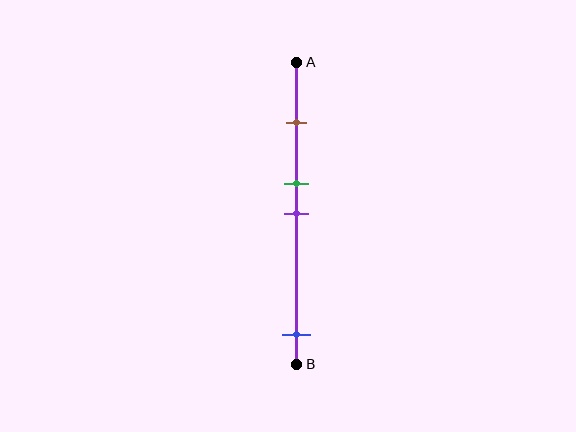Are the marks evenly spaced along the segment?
No, the marks are not evenly spaced.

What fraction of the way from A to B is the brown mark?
The brown mark is approximately 20% (0.2) of the way from A to B.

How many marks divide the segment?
There are 4 marks dividing the segment.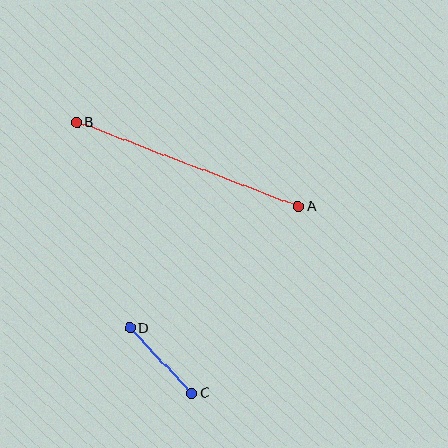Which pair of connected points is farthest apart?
Points A and B are farthest apart.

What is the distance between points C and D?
The distance is approximately 90 pixels.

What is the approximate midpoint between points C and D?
The midpoint is at approximately (161, 361) pixels.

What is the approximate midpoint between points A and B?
The midpoint is at approximately (187, 164) pixels.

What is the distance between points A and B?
The distance is approximately 237 pixels.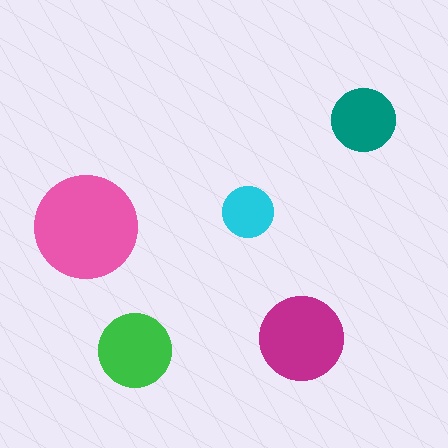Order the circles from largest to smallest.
the pink one, the magenta one, the green one, the teal one, the cyan one.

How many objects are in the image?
There are 5 objects in the image.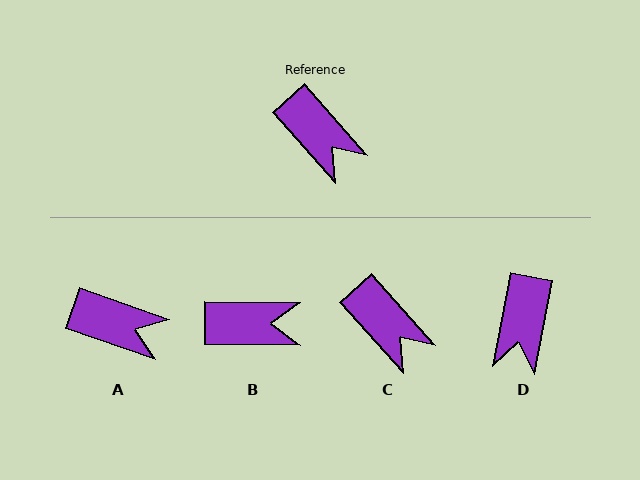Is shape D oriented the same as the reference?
No, it is off by about 53 degrees.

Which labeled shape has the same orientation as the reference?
C.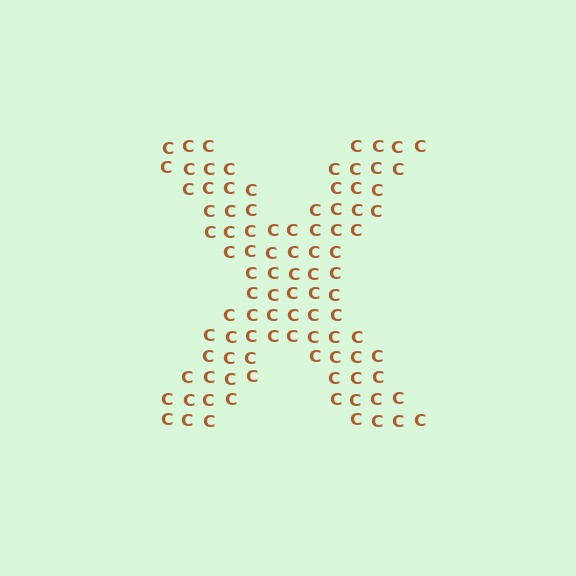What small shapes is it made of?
It is made of small letter C's.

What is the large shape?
The large shape is the letter X.